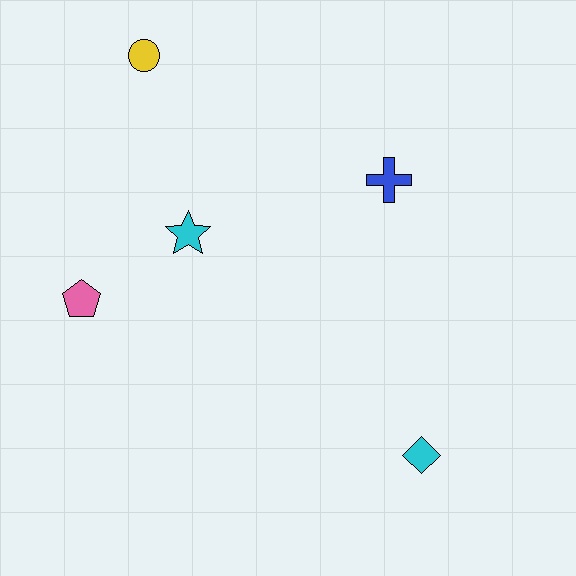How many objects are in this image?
There are 5 objects.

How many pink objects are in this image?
There is 1 pink object.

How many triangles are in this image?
There are no triangles.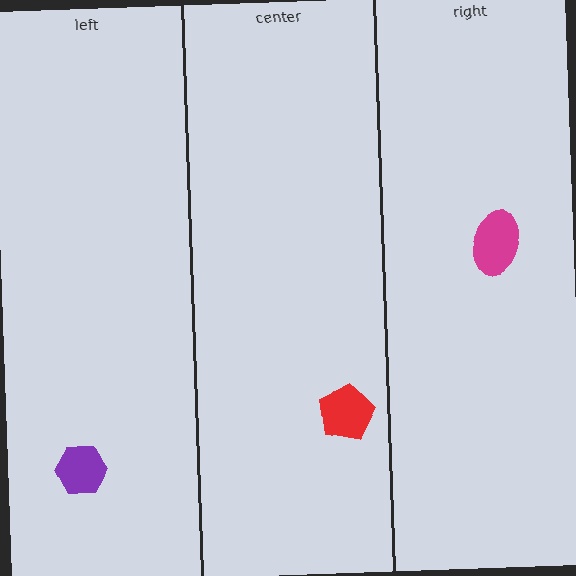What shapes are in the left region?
The purple hexagon.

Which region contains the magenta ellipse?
The right region.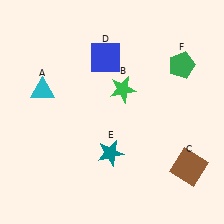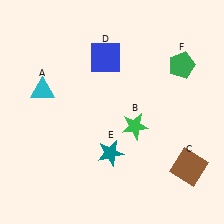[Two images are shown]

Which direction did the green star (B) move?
The green star (B) moved down.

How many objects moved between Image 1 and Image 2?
1 object moved between the two images.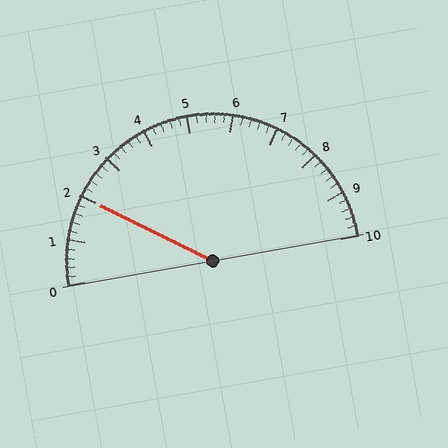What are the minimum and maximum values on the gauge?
The gauge ranges from 0 to 10.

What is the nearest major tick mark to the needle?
The nearest major tick mark is 2.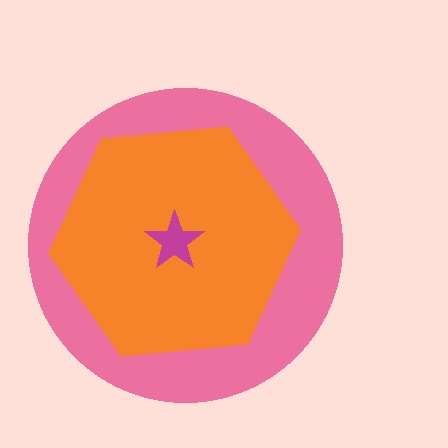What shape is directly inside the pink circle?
The orange hexagon.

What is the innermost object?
The magenta star.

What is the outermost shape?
The pink circle.